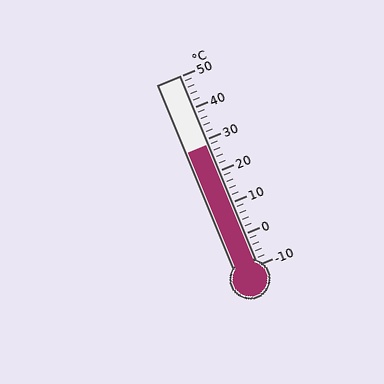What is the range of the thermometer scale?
The thermometer scale ranges from -10°C to 50°C.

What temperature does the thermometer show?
The thermometer shows approximately 28°C.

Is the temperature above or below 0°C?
The temperature is above 0°C.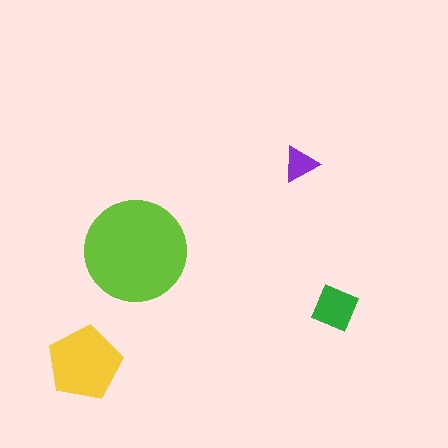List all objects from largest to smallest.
The lime circle, the yellow pentagon, the green square, the purple triangle.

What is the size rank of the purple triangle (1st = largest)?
4th.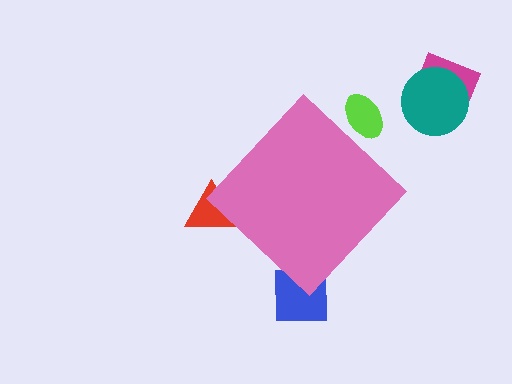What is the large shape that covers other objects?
A pink diamond.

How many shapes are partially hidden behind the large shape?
3 shapes are partially hidden.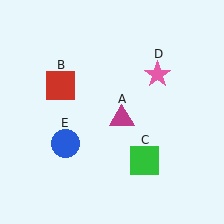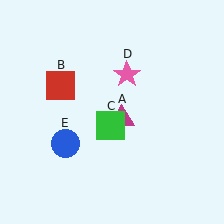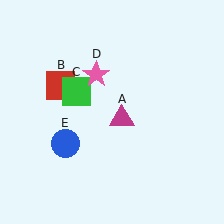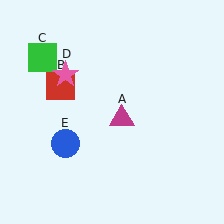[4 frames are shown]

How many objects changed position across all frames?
2 objects changed position: green square (object C), pink star (object D).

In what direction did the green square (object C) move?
The green square (object C) moved up and to the left.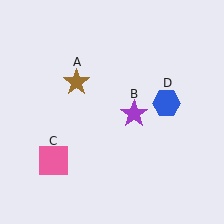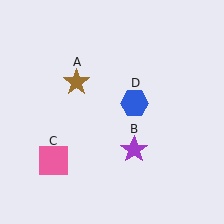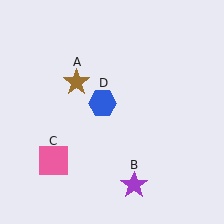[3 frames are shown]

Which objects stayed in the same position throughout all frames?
Brown star (object A) and pink square (object C) remained stationary.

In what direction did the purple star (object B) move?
The purple star (object B) moved down.